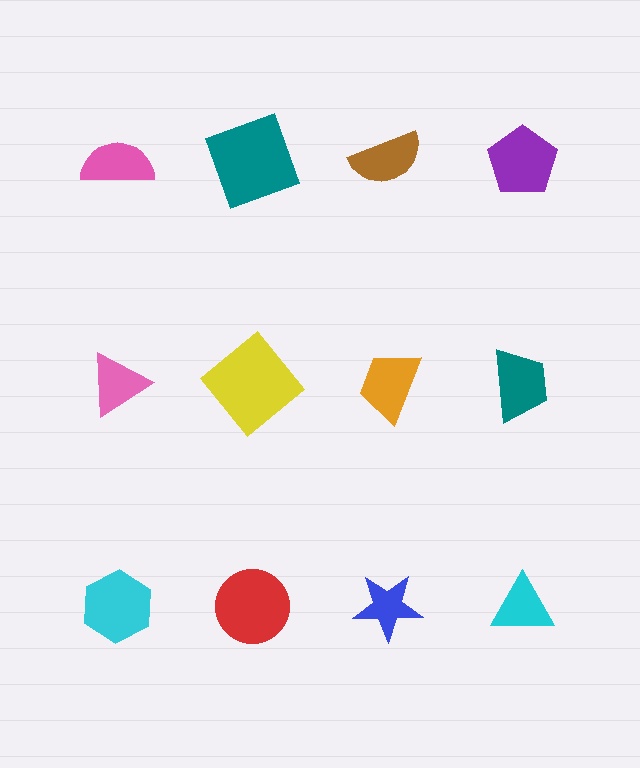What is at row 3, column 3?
A blue star.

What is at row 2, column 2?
A yellow diamond.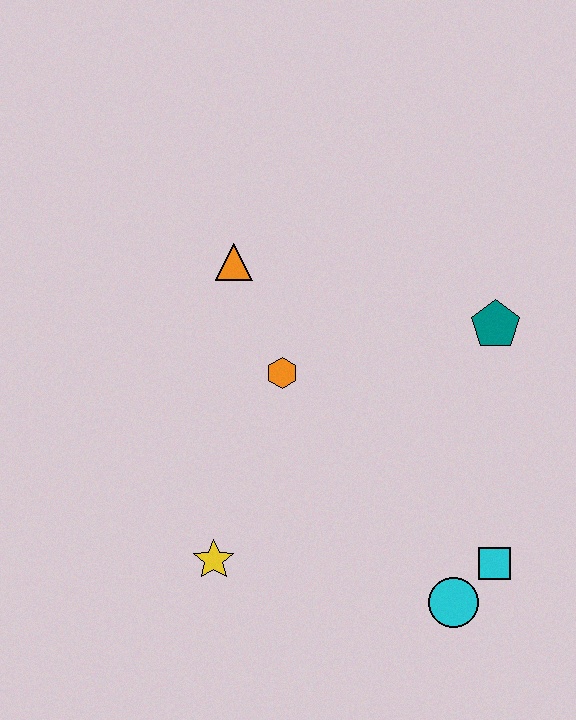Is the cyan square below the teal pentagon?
Yes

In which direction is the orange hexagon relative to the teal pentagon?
The orange hexagon is to the left of the teal pentagon.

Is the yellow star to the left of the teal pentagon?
Yes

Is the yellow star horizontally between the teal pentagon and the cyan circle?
No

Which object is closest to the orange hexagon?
The orange triangle is closest to the orange hexagon.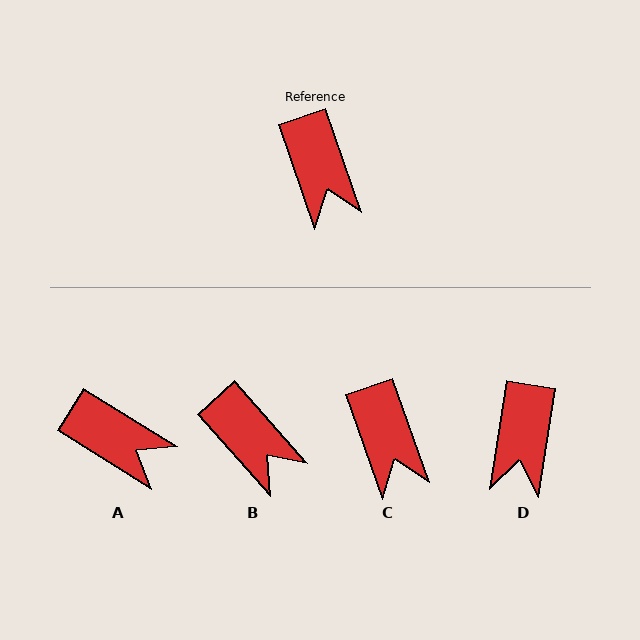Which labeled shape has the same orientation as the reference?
C.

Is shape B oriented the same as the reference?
No, it is off by about 23 degrees.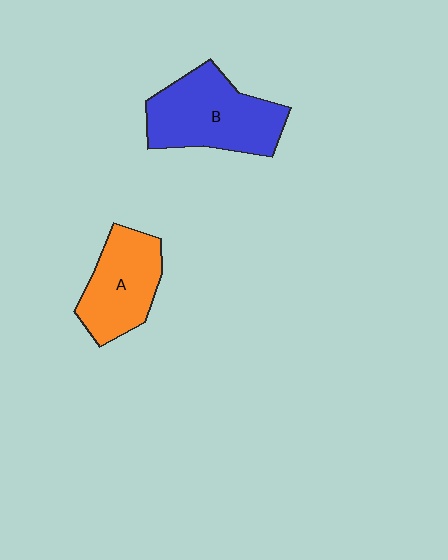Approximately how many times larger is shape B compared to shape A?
Approximately 1.3 times.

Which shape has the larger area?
Shape B (blue).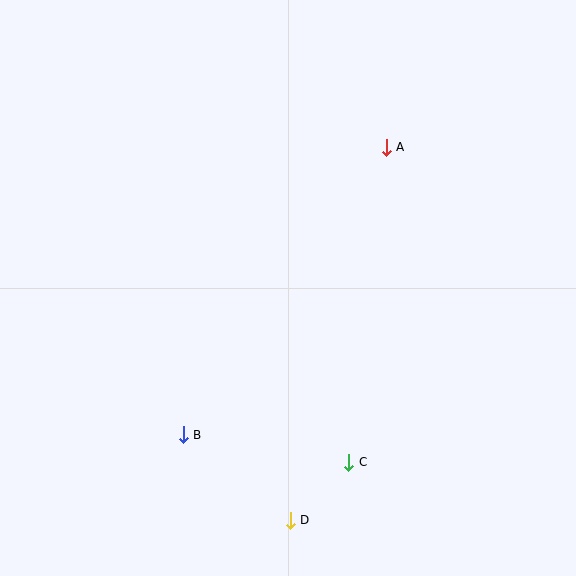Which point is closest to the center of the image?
Point A at (386, 147) is closest to the center.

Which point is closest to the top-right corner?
Point A is closest to the top-right corner.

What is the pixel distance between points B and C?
The distance between B and C is 168 pixels.